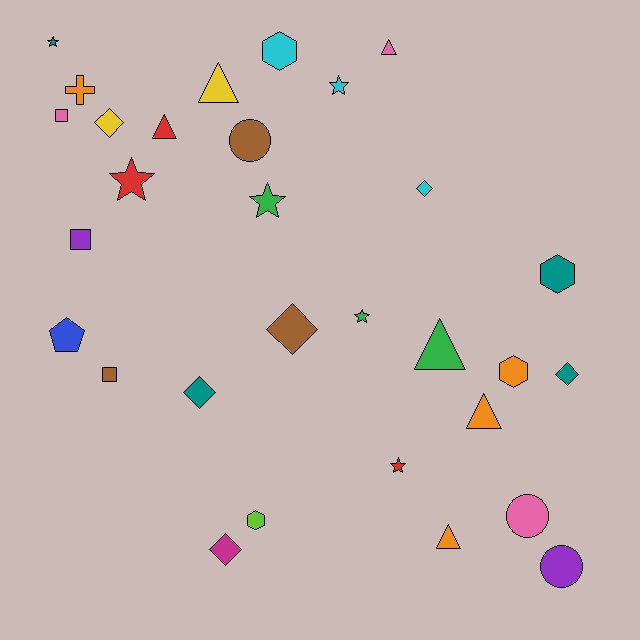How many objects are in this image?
There are 30 objects.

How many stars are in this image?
There are 6 stars.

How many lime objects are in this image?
There is 1 lime object.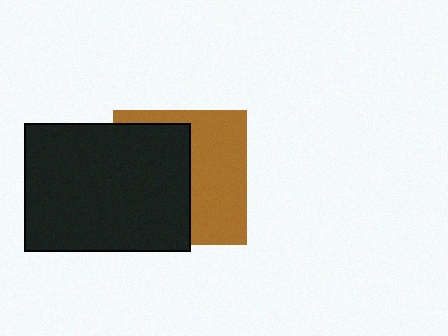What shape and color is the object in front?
The object in front is a black rectangle.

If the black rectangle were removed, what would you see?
You would see the complete brown square.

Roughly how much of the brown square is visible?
About half of it is visible (roughly 48%).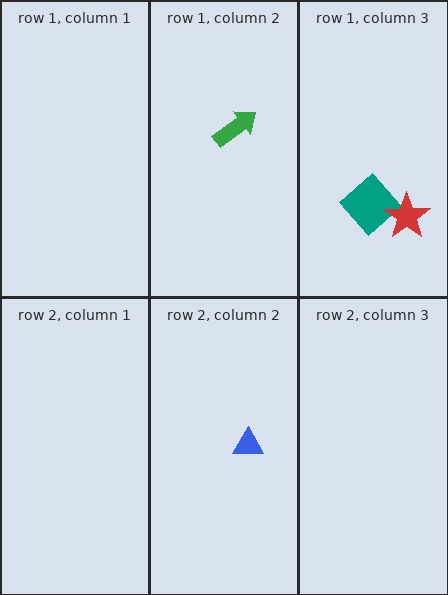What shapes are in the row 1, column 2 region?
The green arrow.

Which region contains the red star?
The row 1, column 3 region.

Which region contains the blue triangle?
The row 2, column 2 region.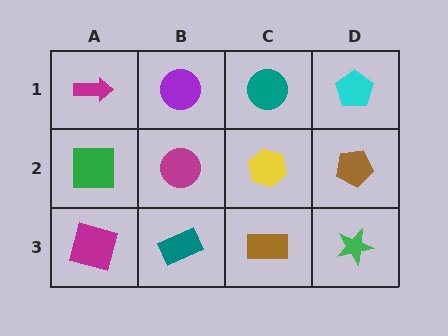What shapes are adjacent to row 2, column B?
A purple circle (row 1, column B), a teal rectangle (row 3, column B), a green square (row 2, column A), a yellow hexagon (row 2, column C).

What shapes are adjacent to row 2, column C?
A teal circle (row 1, column C), a brown rectangle (row 3, column C), a magenta circle (row 2, column B), a brown pentagon (row 2, column D).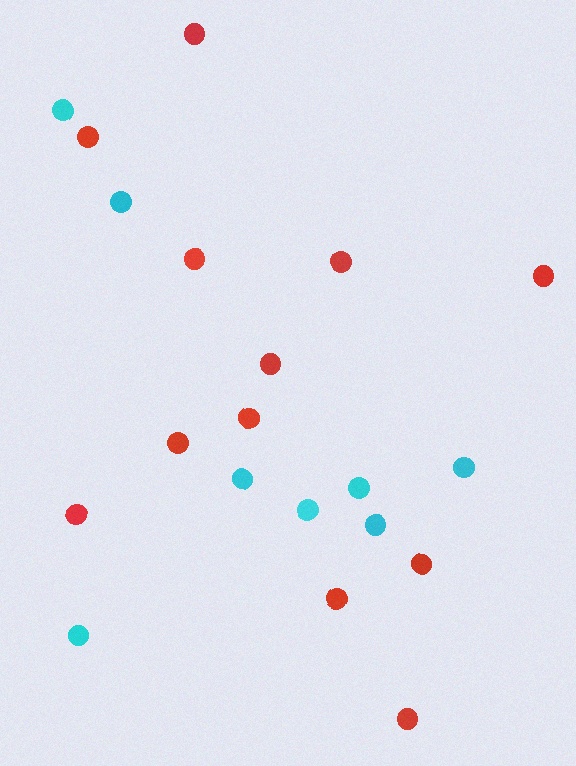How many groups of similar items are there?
There are 2 groups: one group of cyan circles (8) and one group of red circles (12).